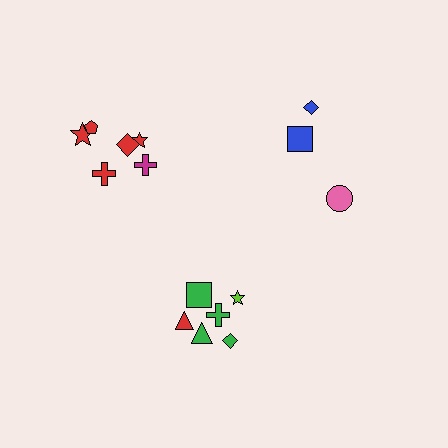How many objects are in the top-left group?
There are 6 objects.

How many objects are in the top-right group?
There are 4 objects.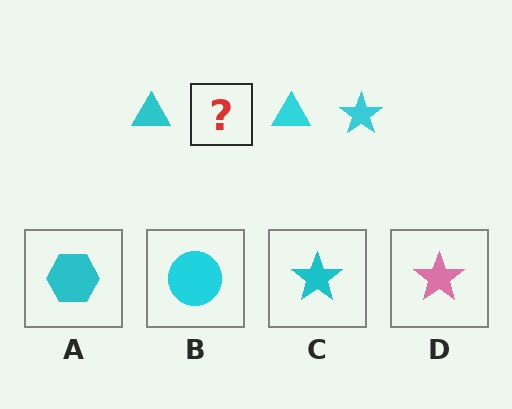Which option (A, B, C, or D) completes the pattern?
C.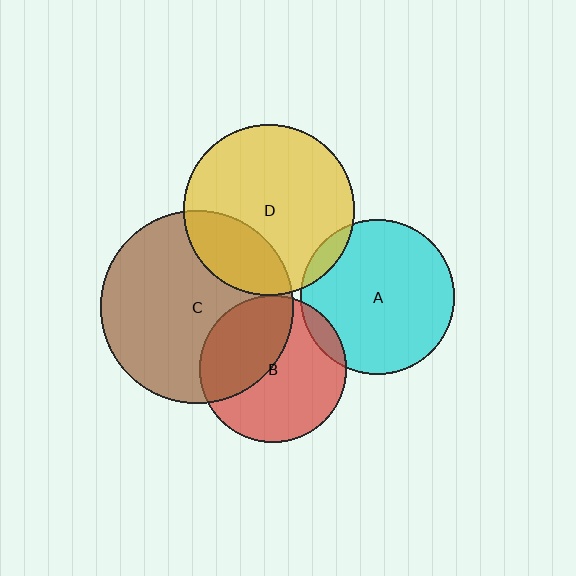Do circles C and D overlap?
Yes.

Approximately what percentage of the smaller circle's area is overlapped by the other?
Approximately 25%.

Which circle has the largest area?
Circle C (brown).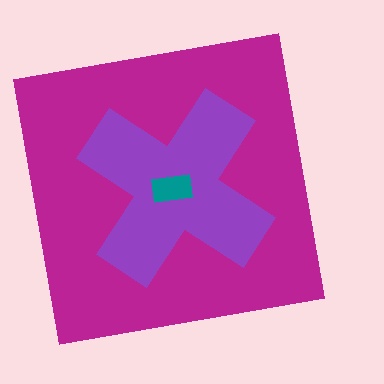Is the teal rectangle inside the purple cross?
Yes.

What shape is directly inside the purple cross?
The teal rectangle.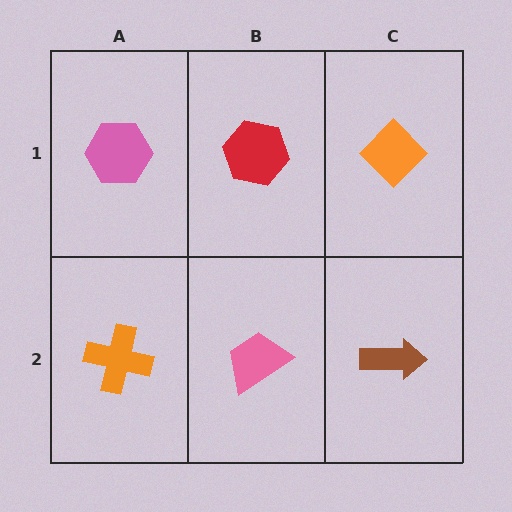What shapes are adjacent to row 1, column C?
A brown arrow (row 2, column C), a red hexagon (row 1, column B).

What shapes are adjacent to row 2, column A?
A pink hexagon (row 1, column A), a pink trapezoid (row 2, column B).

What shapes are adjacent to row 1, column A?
An orange cross (row 2, column A), a red hexagon (row 1, column B).